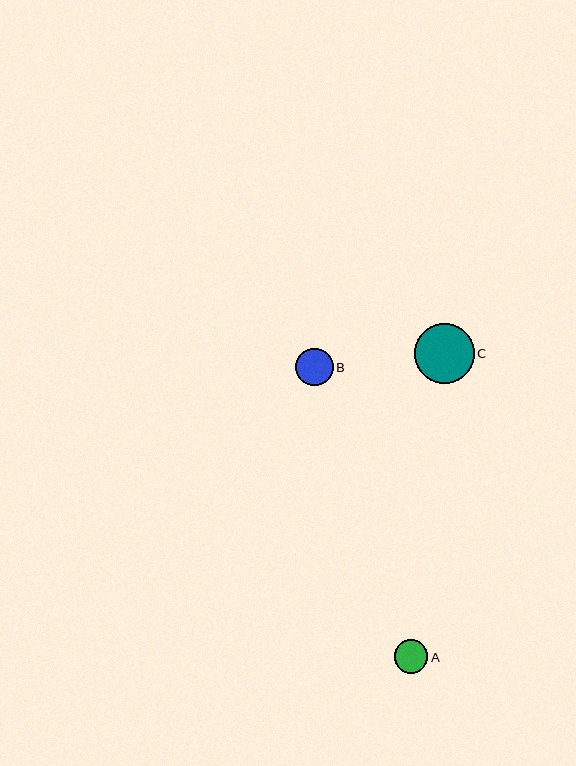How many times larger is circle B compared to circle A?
Circle B is approximately 1.1 times the size of circle A.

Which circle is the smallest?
Circle A is the smallest with a size of approximately 33 pixels.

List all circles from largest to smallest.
From largest to smallest: C, B, A.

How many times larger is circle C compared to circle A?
Circle C is approximately 1.8 times the size of circle A.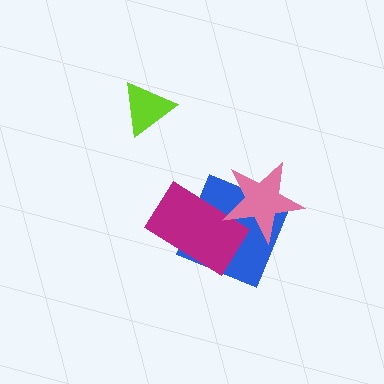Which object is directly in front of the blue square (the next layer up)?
The magenta rectangle is directly in front of the blue square.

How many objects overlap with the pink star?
2 objects overlap with the pink star.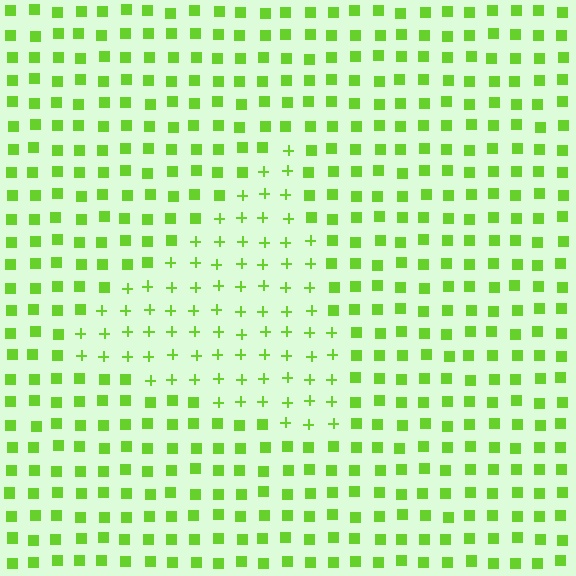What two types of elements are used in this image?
The image uses plus signs inside the triangle region and squares outside it.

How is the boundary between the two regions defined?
The boundary is defined by a change in element shape: plus signs inside vs. squares outside. All elements share the same color and spacing.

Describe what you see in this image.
The image is filled with small lime elements arranged in a uniform grid. A triangle-shaped region contains plus signs, while the surrounding area contains squares. The boundary is defined purely by the change in element shape.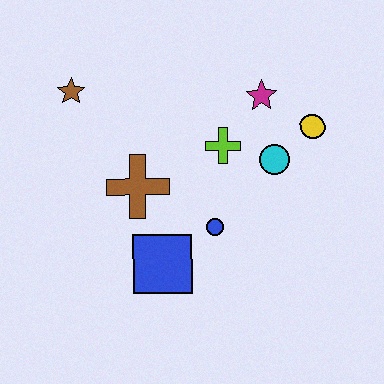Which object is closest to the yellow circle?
The cyan circle is closest to the yellow circle.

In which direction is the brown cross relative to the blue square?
The brown cross is above the blue square.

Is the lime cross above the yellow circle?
No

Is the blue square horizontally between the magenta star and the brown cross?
Yes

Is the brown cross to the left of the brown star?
No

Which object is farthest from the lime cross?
The brown star is farthest from the lime cross.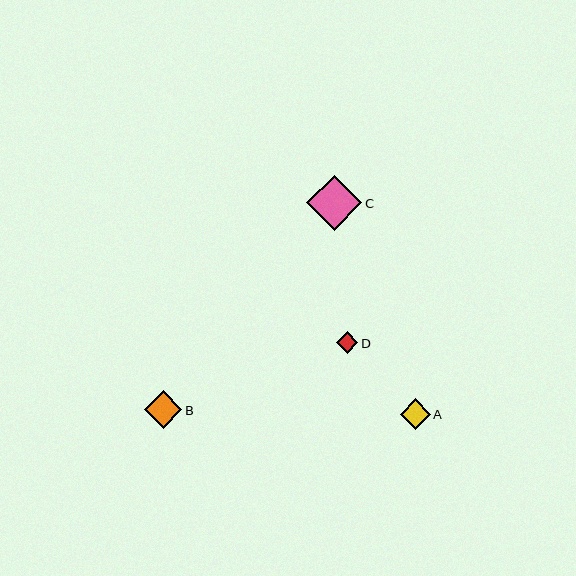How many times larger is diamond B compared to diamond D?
Diamond B is approximately 1.7 times the size of diamond D.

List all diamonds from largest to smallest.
From largest to smallest: C, B, A, D.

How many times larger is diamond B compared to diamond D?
Diamond B is approximately 1.7 times the size of diamond D.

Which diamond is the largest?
Diamond C is the largest with a size of approximately 55 pixels.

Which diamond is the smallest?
Diamond D is the smallest with a size of approximately 22 pixels.